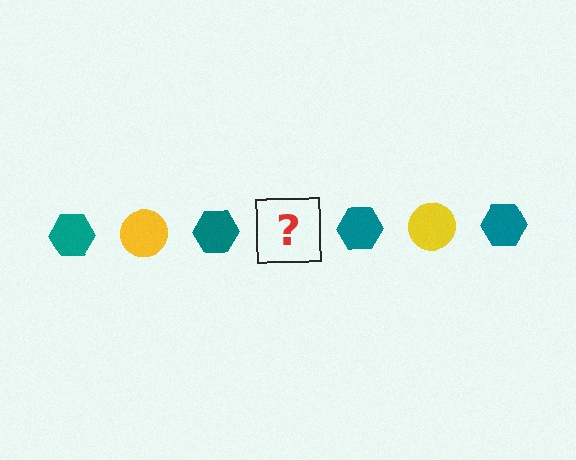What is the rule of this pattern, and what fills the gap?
The rule is that the pattern alternates between teal hexagon and yellow circle. The gap should be filled with a yellow circle.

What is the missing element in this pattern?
The missing element is a yellow circle.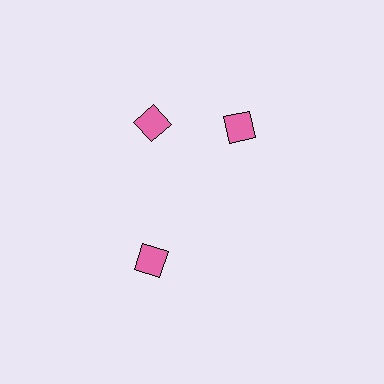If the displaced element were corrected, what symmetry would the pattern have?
It would have 3-fold rotational symmetry — the pattern would map onto itself every 120 degrees.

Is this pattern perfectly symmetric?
No. The 3 pink diamonds are arranged in a ring, but one element near the 3 o'clock position is rotated out of alignment along the ring, breaking the 3-fold rotational symmetry.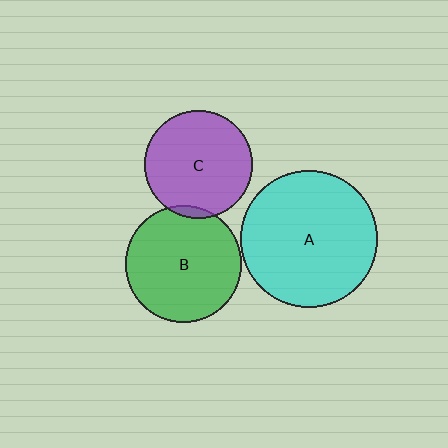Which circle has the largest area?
Circle A (cyan).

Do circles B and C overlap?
Yes.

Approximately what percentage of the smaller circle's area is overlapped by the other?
Approximately 5%.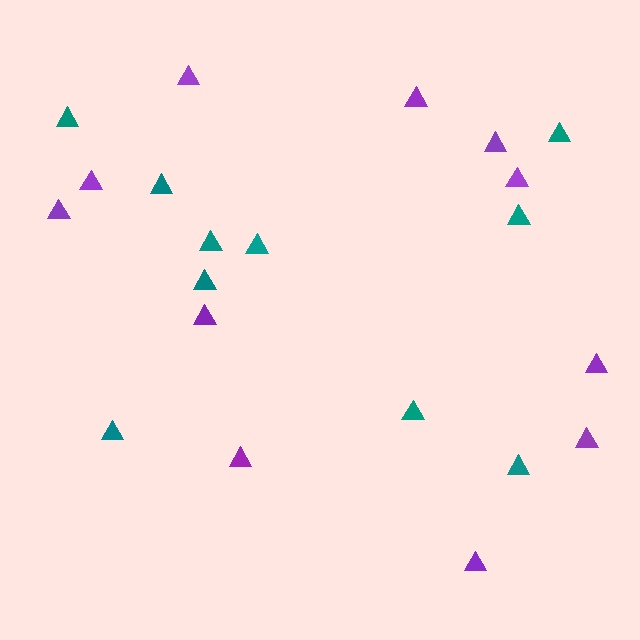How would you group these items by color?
There are 2 groups: one group of purple triangles (11) and one group of teal triangles (10).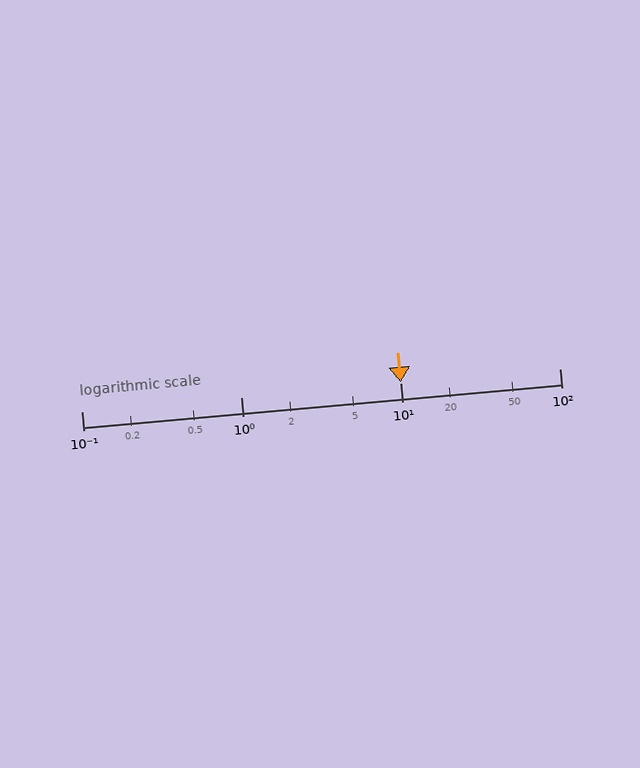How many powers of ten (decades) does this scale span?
The scale spans 3 decades, from 0.1 to 100.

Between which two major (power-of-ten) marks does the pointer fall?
The pointer is between 10 and 100.